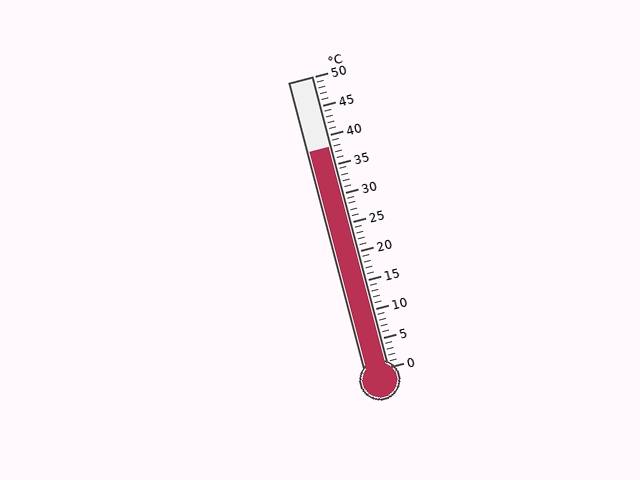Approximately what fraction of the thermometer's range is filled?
The thermometer is filled to approximately 75% of its range.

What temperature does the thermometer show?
The thermometer shows approximately 38°C.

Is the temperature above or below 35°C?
The temperature is above 35°C.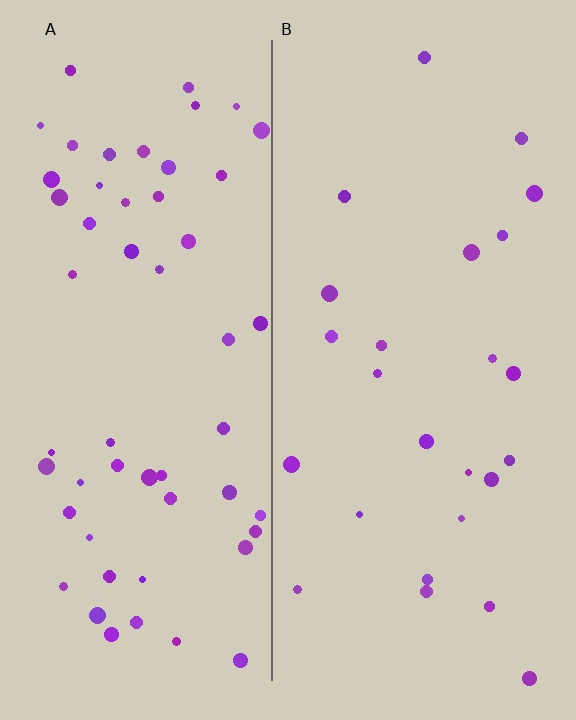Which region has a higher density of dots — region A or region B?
A (the left).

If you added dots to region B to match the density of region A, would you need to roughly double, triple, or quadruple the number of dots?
Approximately double.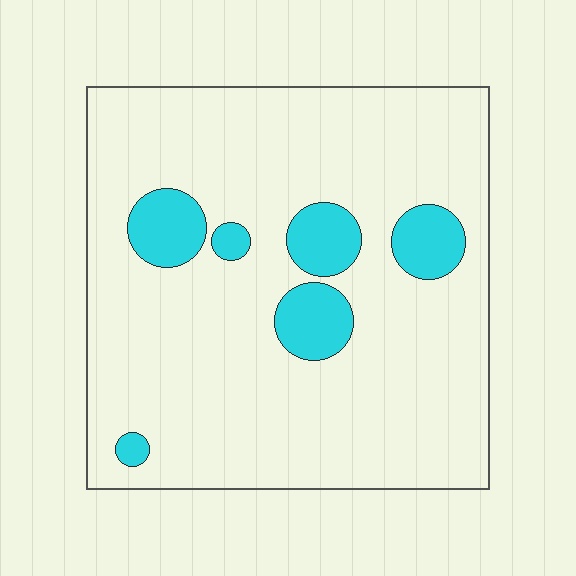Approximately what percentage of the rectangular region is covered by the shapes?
Approximately 15%.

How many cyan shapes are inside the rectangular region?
6.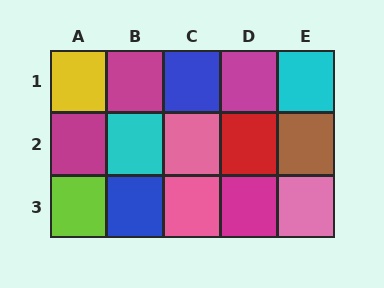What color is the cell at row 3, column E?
Pink.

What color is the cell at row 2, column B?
Cyan.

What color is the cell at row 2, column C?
Pink.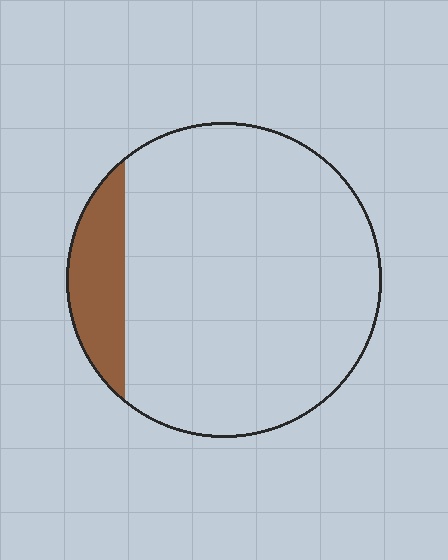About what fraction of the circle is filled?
About one eighth (1/8).